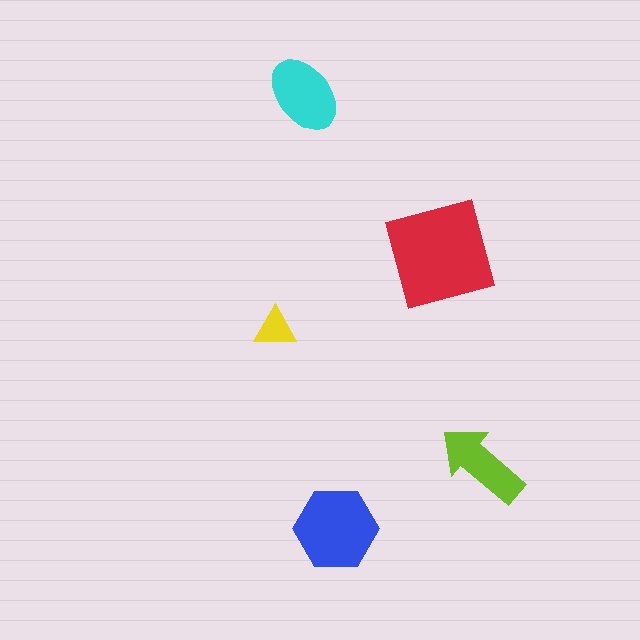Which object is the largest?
The red square.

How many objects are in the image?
There are 5 objects in the image.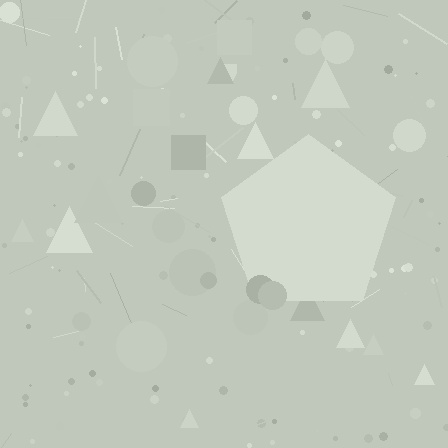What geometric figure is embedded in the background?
A pentagon is embedded in the background.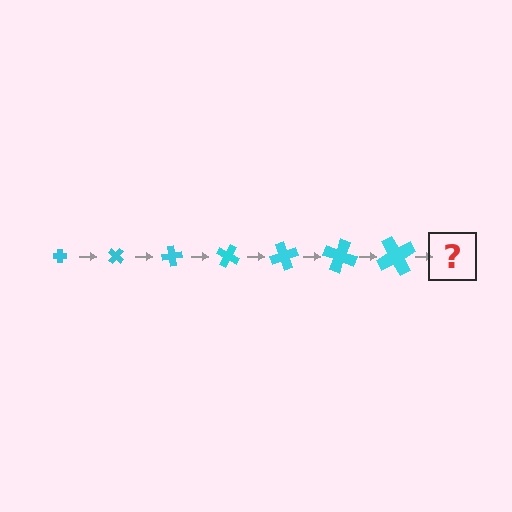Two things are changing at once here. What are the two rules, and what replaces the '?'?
The two rules are that the cross grows larger each step and it rotates 40 degrees each step. The '?' should be a cross, larger than the previous one and rotated 280 degrees from the start.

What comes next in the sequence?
The next element should be a cross, larger than the previous one and rotated 280 degrees from the start.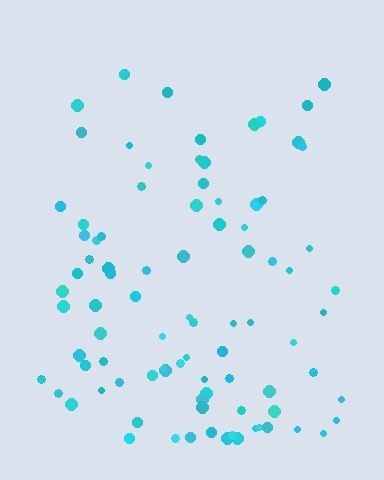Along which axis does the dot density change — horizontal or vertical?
Vertical.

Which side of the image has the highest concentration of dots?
The bottom.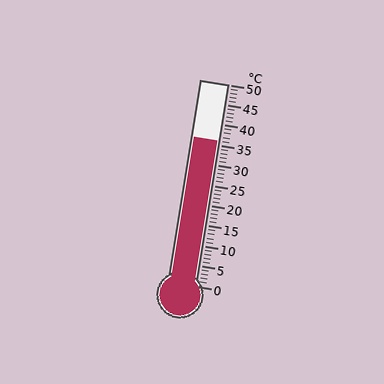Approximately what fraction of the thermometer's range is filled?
The thermometer is filled to approximately 70% of its range.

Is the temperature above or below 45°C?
The temperature is below 45°C.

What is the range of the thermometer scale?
The thermometer scale ranges from 0°C to 50°C.